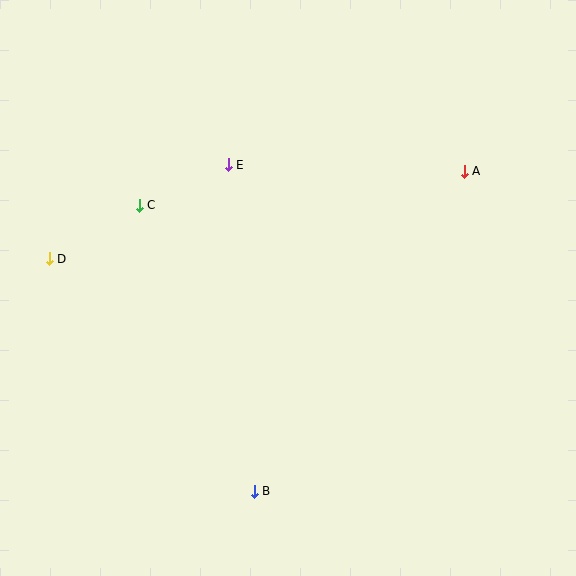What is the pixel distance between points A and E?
The distance between A and E is 236 pixels.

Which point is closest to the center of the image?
Point E at (228, 165) is closest to the center.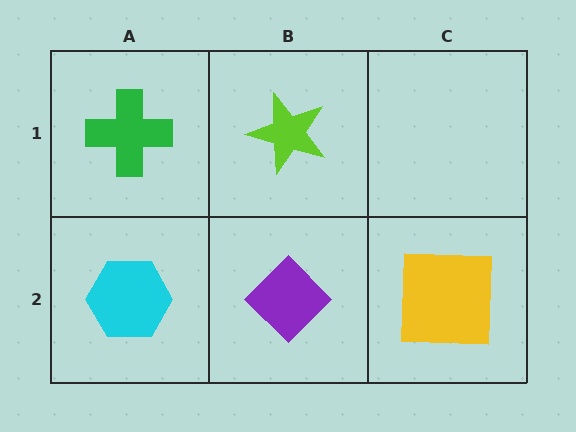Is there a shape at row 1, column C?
No, that cell is empty.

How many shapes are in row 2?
3 shapes.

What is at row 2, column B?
A purple diamond.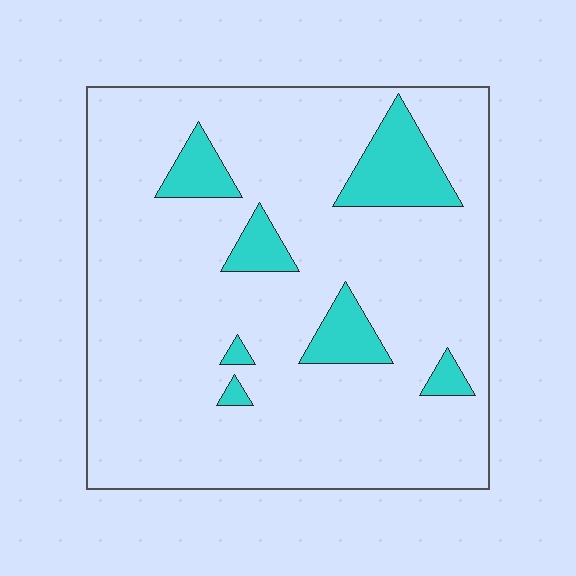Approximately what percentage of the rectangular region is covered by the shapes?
Approximately 15%.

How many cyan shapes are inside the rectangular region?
7.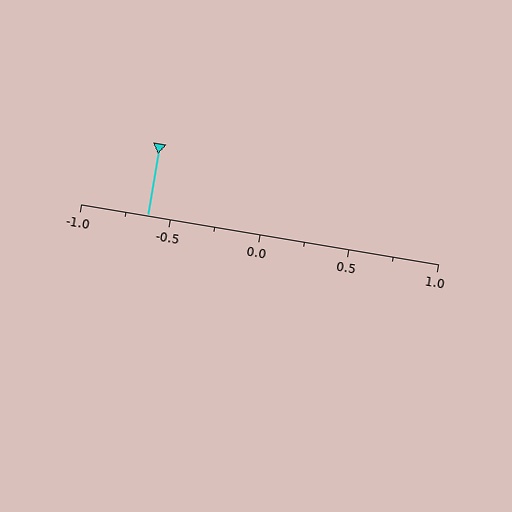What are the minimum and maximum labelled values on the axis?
The axis runs from -1.0 to 1.0.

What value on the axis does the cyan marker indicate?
The marker indicates approximately -0.62.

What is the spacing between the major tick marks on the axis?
The major ticks are spaced 0.5 apart.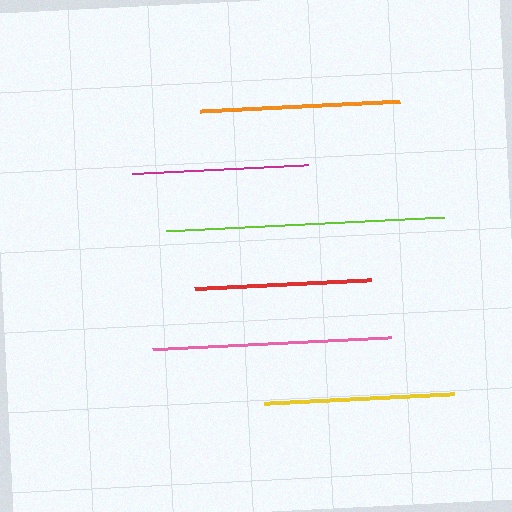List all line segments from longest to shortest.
From longest to shortest: lime, pink, orange, yellow, red, magenta.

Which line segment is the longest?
The lime line is the longest at approximately 279 pixels.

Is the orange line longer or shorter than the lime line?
The lime line is longer than the orange line.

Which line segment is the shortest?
The magenta line is the shortest at approximately 176 pixels.